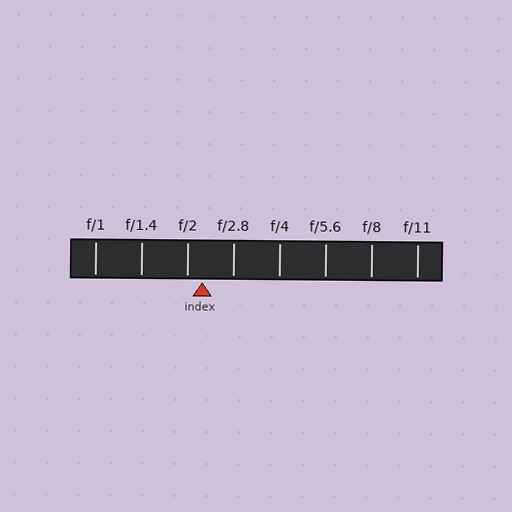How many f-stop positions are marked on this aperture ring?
There are 8 f-stop positions marked.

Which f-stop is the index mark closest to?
The index mark is closest to f/2.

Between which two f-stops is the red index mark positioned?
The index mark is between f/2 and f/2.8.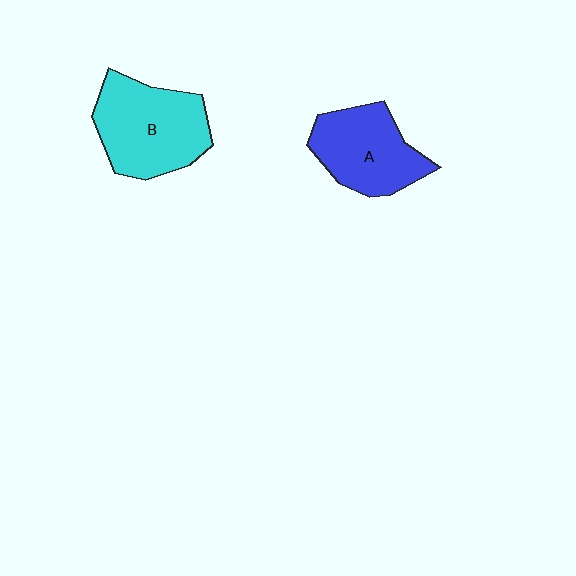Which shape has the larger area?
Shape B (cyan).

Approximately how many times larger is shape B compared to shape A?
Approximately 1.2 times.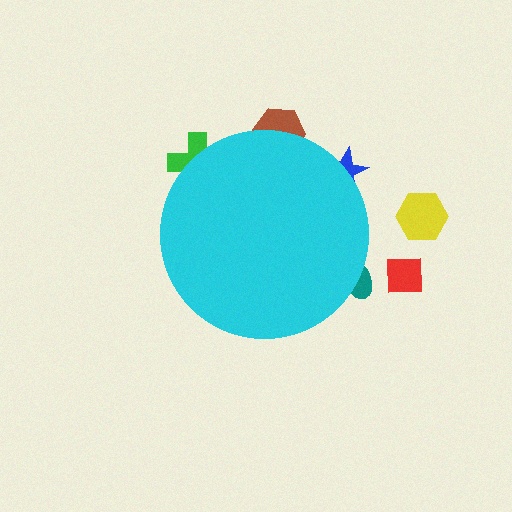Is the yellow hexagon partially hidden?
No, the yellow hexagon is fully visible.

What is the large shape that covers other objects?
A cyan circle.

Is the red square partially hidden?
No, the red square is fully visible.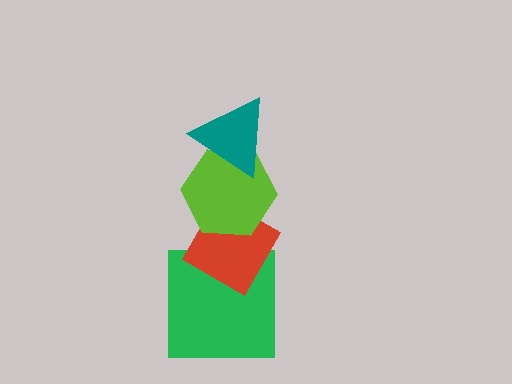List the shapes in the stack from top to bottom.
From top to bottom: the teal triangle, the lime hexagon, the red diamond, the green square.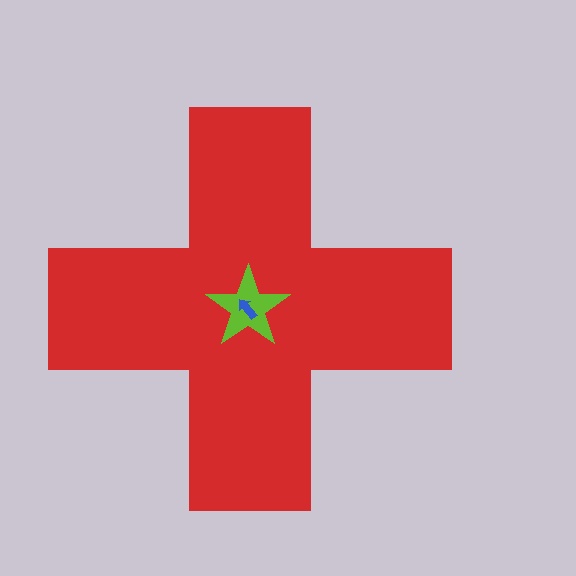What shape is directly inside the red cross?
The lime star.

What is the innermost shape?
The blue arrow.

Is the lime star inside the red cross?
Yes.